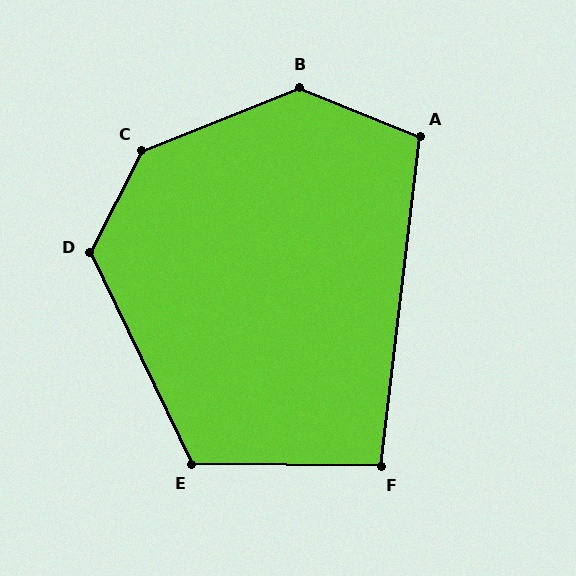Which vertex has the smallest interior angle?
F, at approximately 96 degrees.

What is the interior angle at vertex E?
Approximately 116 degrees (obtuse).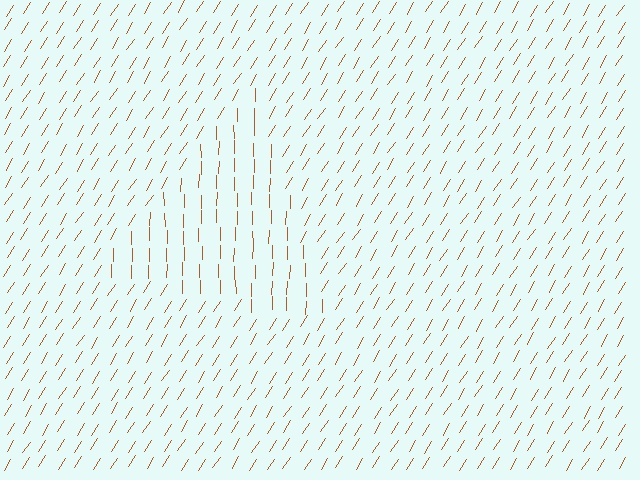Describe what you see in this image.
The image is filled with small brown line segments. A triangle region in the image has lines oriented differently from the surrounding lines, creating a visible texture boundary.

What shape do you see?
I see a triangle.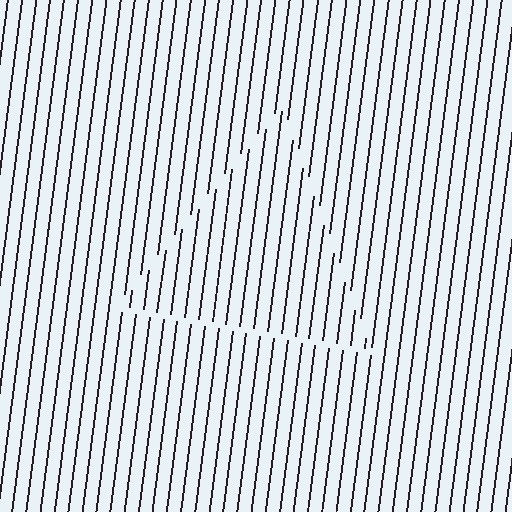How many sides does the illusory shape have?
3 sides — the line-ends trace a triangle.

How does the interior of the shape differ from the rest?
The interior of the shape contains the same grating, shifted by half a period — the contour is defined by the phase discontinuity where line-ends from the inner and outer gratings abut.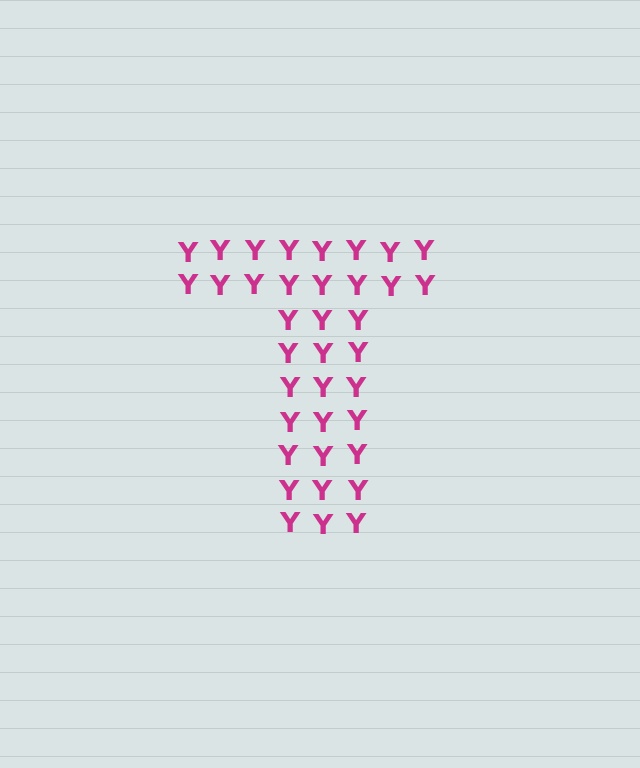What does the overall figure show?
The overall figure shows the letter T.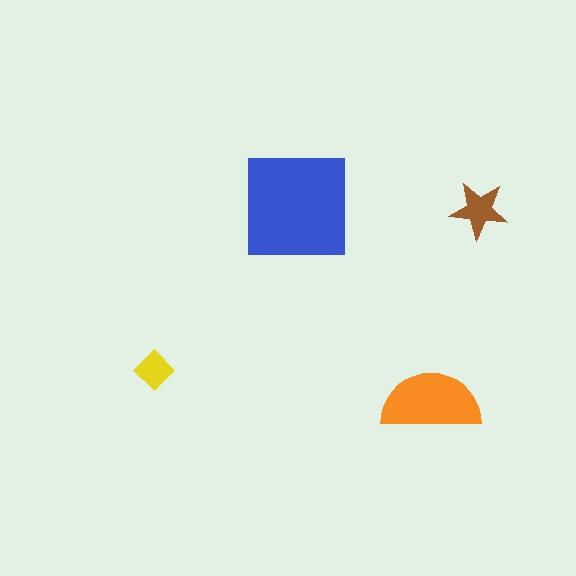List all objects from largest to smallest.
The blue square, the orange semicircle, the brown star, the yellow diamond.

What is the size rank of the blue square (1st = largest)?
1st.